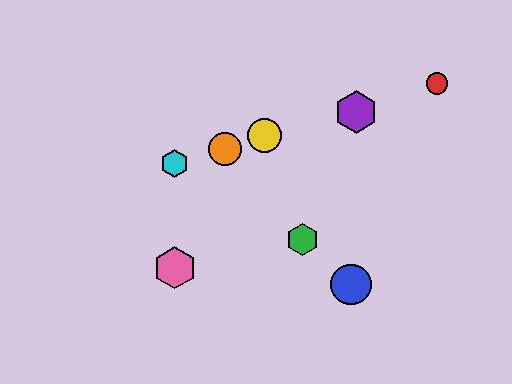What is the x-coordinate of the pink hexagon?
The pink hexagon is at x≈175.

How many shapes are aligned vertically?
2 shapes (the cyan hexagon, the pink hexagon) are aligned vertically.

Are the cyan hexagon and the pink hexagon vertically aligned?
Yes, both are at x≈175.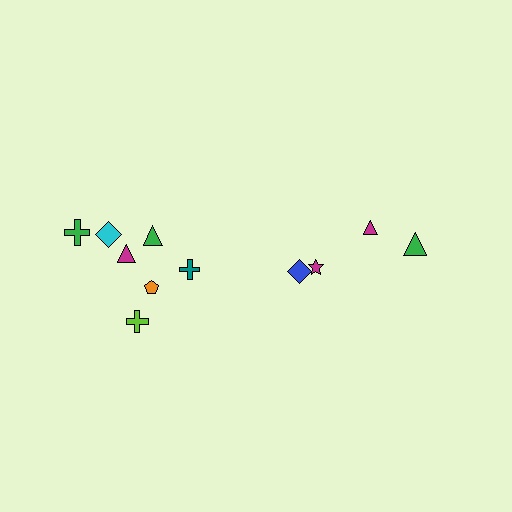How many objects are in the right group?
There are 4 objects.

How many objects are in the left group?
There are 7 objects.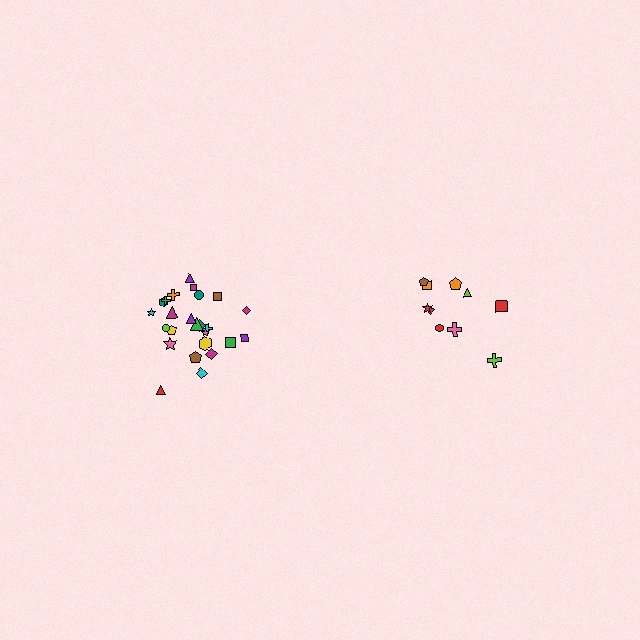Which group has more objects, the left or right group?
The left group.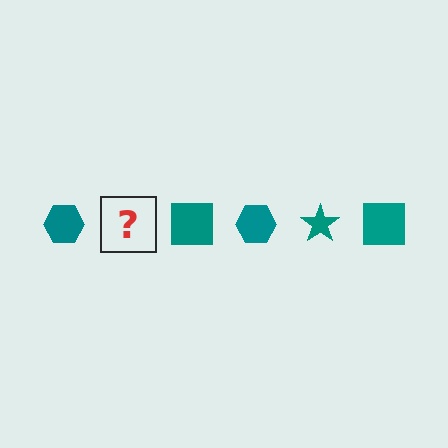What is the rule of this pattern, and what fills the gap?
The rule is that the pattern cycles through hexagon, star, square shapes in teal. The gap should be filled with a teal star.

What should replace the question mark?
The question mark should be replaced with a teal star.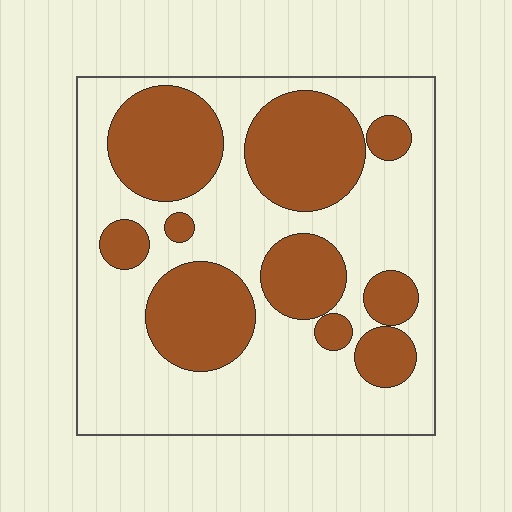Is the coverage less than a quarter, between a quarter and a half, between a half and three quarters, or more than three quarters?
Between a quarter and a half.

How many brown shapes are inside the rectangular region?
10.